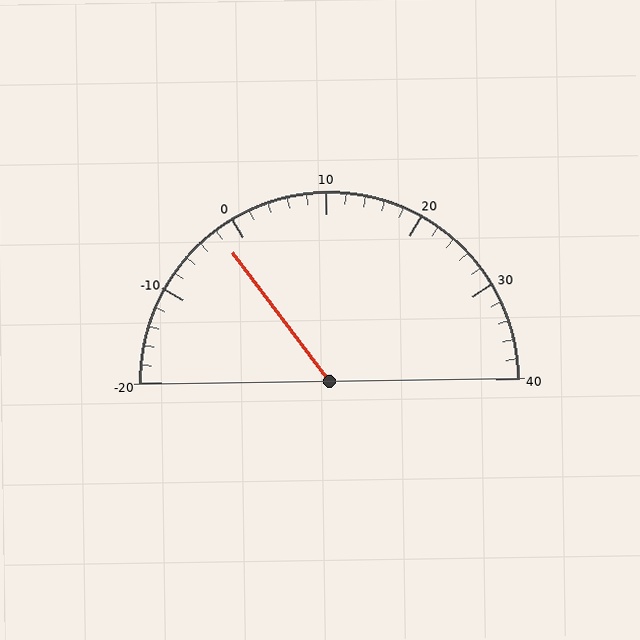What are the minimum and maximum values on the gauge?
The gauge ranges from -20 to 40.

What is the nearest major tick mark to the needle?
The nearest major tick mark is 0.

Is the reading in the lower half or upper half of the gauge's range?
The reading is in the lower half of the range (-20 to 40).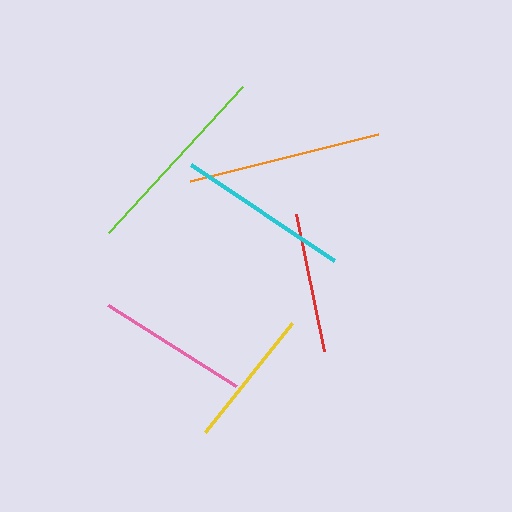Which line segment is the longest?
The lime line is the longest at approximately 199 pixels.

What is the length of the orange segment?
The orange segment is approximately 194 pixels long.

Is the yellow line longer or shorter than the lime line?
The lime line is longer than the yellow line.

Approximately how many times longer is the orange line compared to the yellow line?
The orange line is approximately 1.4 times the length of the yellow line.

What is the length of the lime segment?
The lime segment is approximately 199 pixels long.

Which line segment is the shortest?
The yellow line is the shortest at approximately 139 pixels.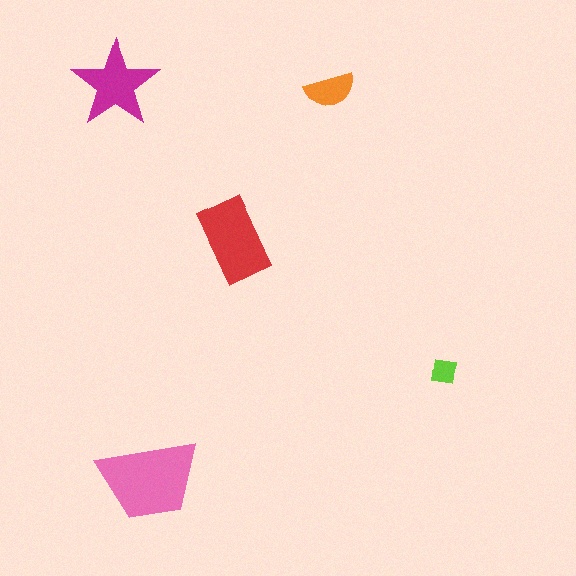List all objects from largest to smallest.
The pink trapezoid, the red rectangle, the magenta star, the orange semicircle, the lime square.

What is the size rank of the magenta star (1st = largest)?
3rd.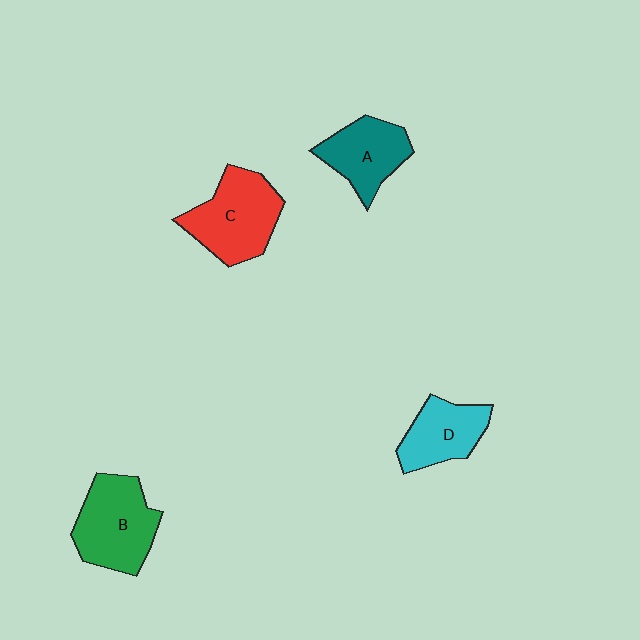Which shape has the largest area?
Shape C (red).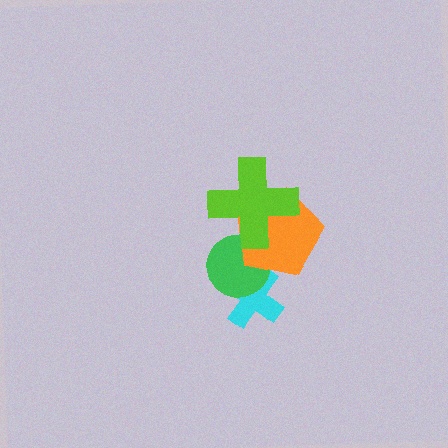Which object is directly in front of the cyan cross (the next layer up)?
The green circle is directly in front of the cyan cross.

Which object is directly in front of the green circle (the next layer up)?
The orange pentagon is directly in front of the green circle.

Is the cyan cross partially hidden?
Yes, it is partially covered by another shape.